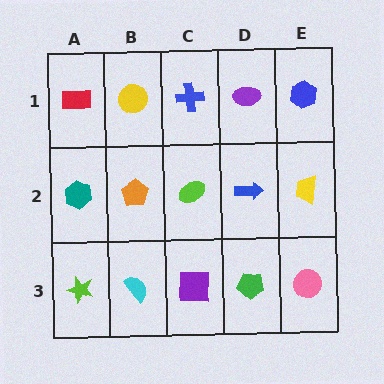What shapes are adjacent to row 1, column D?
A blue arrow (row 2, column D), a blue cross (row 1, column C), a blue hexagon (row 1, column E).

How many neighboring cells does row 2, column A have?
3.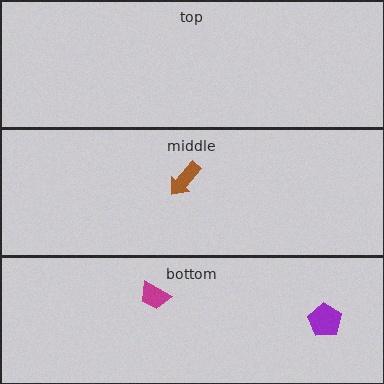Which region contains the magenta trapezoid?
The bottom region.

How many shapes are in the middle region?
1.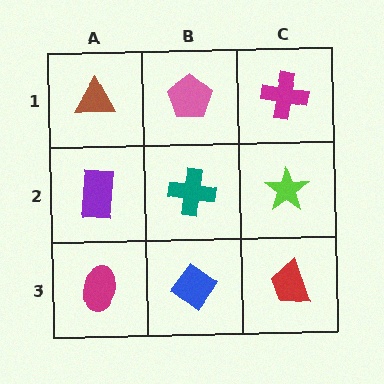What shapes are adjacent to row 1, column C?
A lime star (row 2, column C), a pink pentagon (row 1, column B).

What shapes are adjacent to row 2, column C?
A magenta cross (row 1, column C), a red trapezoid (row 3, column C), a teal cross (row 2, column B).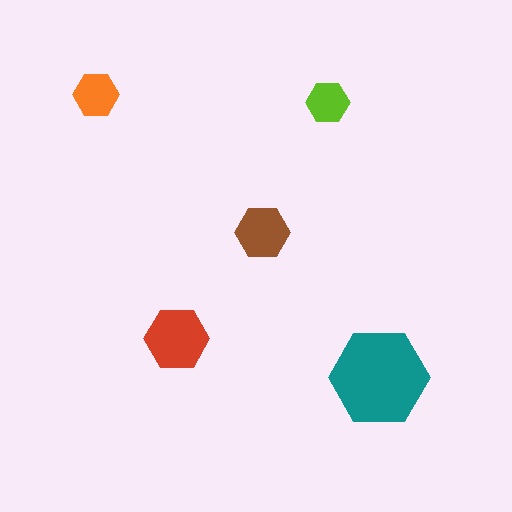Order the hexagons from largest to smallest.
the teal one, the red one, the brown one, the orange one, the lime one.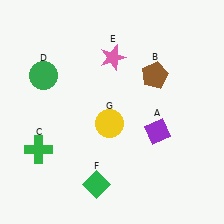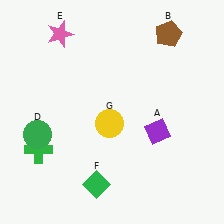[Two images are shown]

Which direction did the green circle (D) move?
The green circle (D) moved down.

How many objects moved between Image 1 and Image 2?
3 objects moved between the two images.